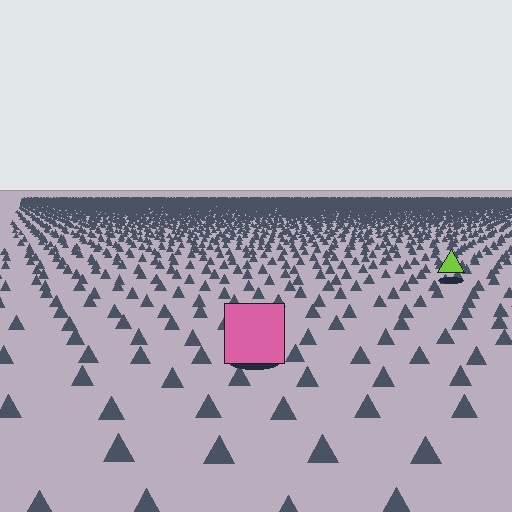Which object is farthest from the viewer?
The lime triangle is farthest from the viewer. It appears smaller and the ground texture around it is denser.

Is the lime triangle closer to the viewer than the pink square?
No. The pink square is closer — you can tell from the texture gradient: the ground texture is coarser near it.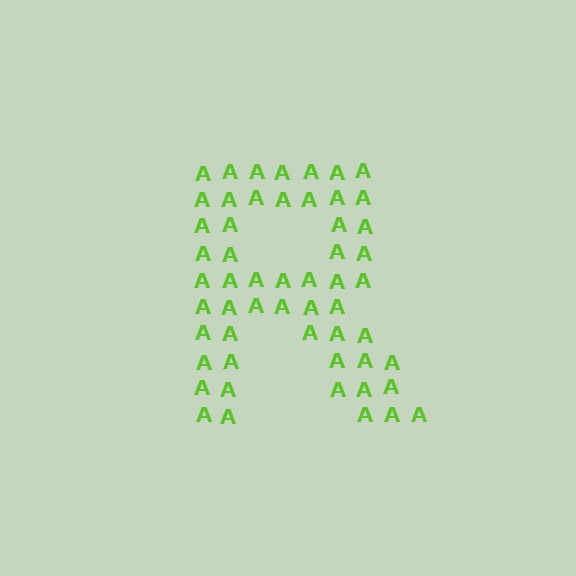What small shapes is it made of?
It is made of small letter A's.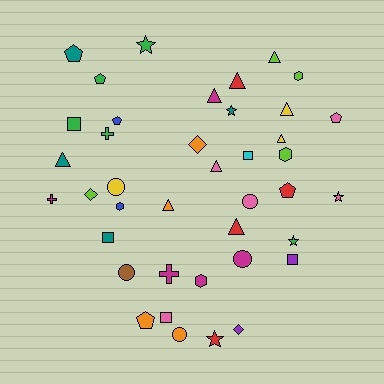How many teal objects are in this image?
There are 4 teal objects.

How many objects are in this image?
There are 40 objects.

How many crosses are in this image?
There are 3 crosses.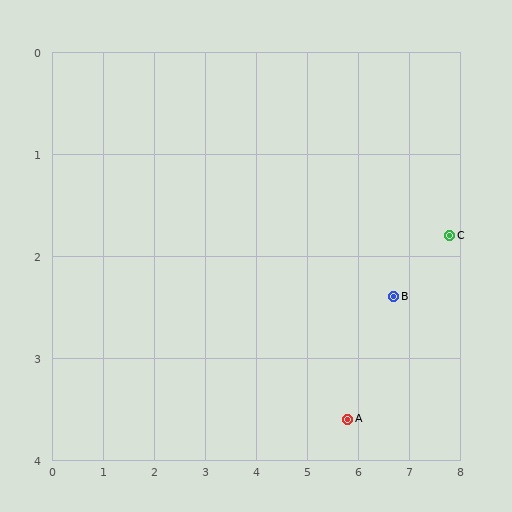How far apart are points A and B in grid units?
Points A and B are about 1.5 grid units apart.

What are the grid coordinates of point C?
Point C is at approximately (7.8, 1.8).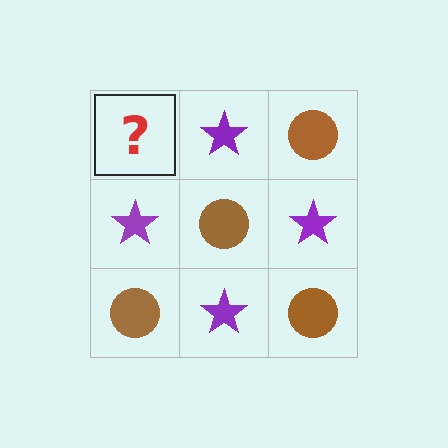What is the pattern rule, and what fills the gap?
The rule is that it alternates brown circle and purple star in a checkerboard pattern. The gap should be filled with a brown circle.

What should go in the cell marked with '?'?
The missing cell should contain a brown circle.